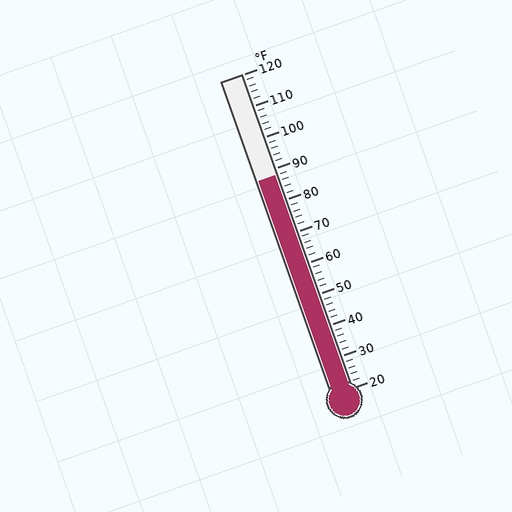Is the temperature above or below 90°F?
The temperature is below 90°F.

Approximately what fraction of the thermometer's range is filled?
The thermometer is filled to approximately 70% of its range.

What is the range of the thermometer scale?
The thermometer scale ranges from 20°F to 120°F.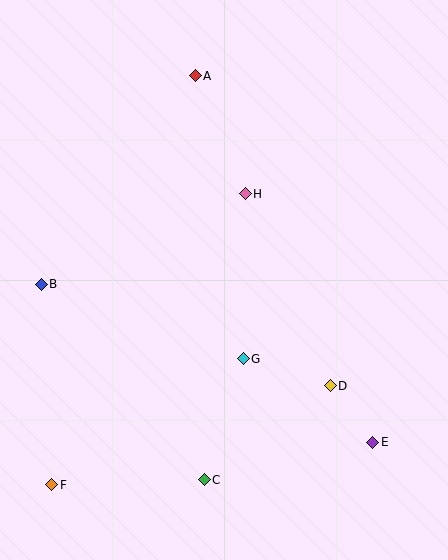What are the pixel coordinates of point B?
Point B is at (41, 284).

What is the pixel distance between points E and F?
The distance between E and F is 324 pixels.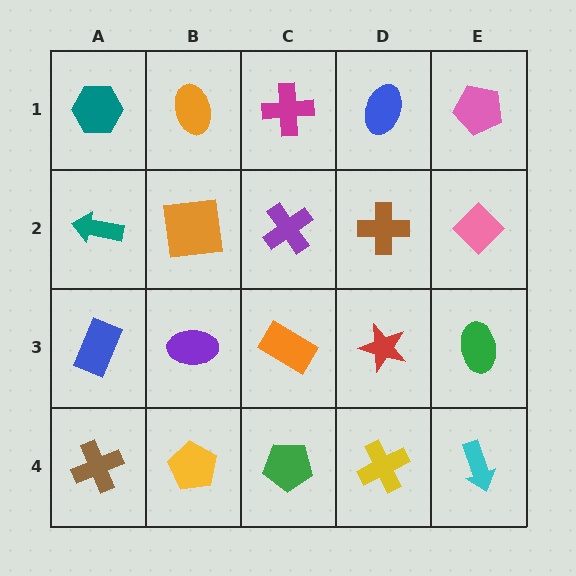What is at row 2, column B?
An orange square.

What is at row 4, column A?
A brown cross.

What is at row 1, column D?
A blue ellipse.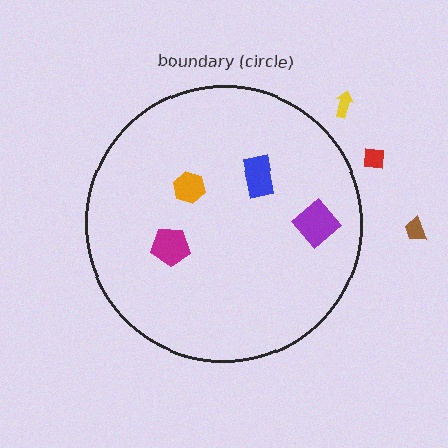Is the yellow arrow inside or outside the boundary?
Outside.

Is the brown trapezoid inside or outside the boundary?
Outside.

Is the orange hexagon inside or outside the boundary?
Inside.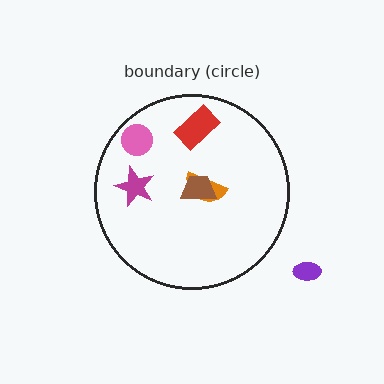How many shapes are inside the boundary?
5 inside, 1 outside.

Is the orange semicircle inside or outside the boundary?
Inside.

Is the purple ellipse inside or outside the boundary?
Outside.